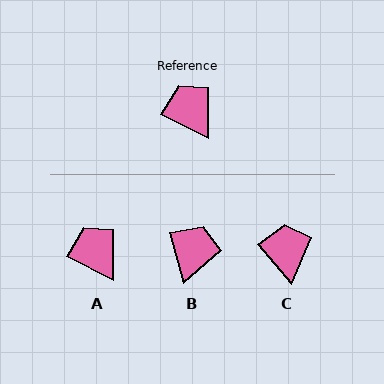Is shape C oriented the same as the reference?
No, it is off by about 23 degrees.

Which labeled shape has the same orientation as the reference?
A.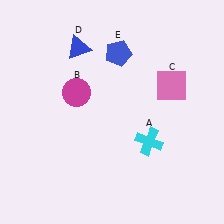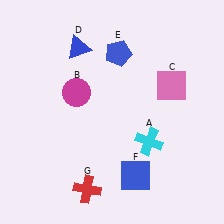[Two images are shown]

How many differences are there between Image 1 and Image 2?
There are 2 differences between the two images.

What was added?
A blue square (F), a red cross (G) were added in Image 2.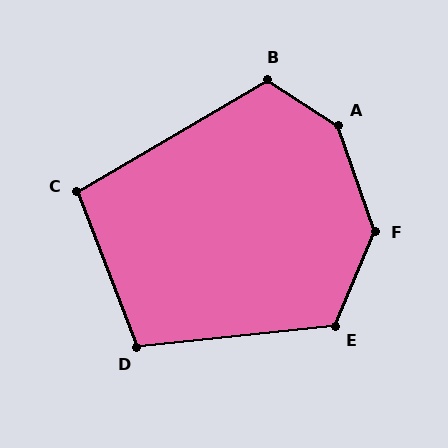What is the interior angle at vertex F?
Approximately 138 degrees (obtuse).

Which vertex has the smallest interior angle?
C, at approximately 99 degrees.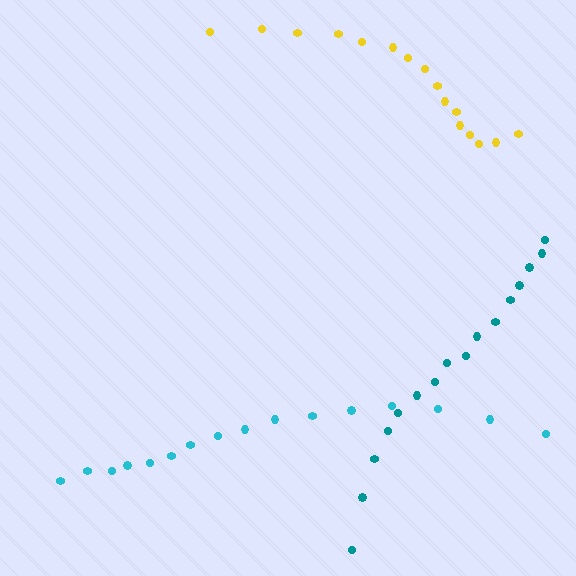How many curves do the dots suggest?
There are 3 distinct paths.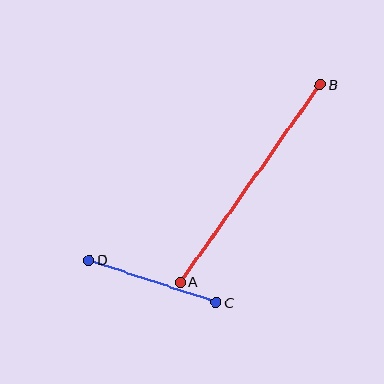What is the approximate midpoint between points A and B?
The midpoint is at approximately (250, 183) pixels.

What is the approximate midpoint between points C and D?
The midpoint is at approximately (153, 281) pixels.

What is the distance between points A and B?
The distance is approximately 242 pixels.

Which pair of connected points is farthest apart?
Points A and B are farthest apart.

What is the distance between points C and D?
The distance is approximately 134 pixels.